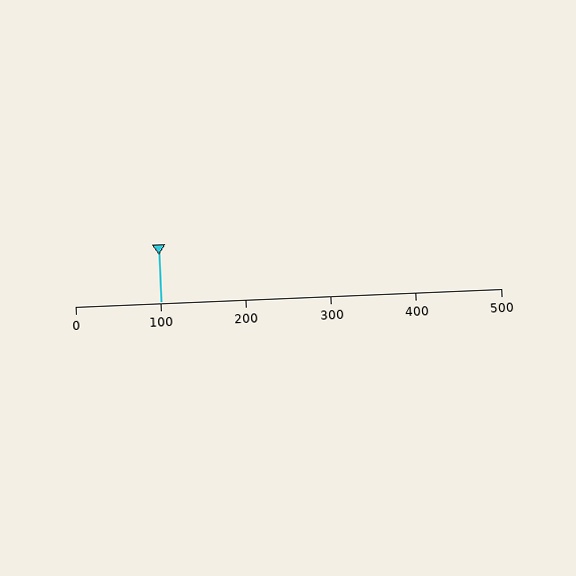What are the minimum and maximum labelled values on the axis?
The axis runs from 0 to 500.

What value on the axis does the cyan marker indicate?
The marker indicates approximately 100.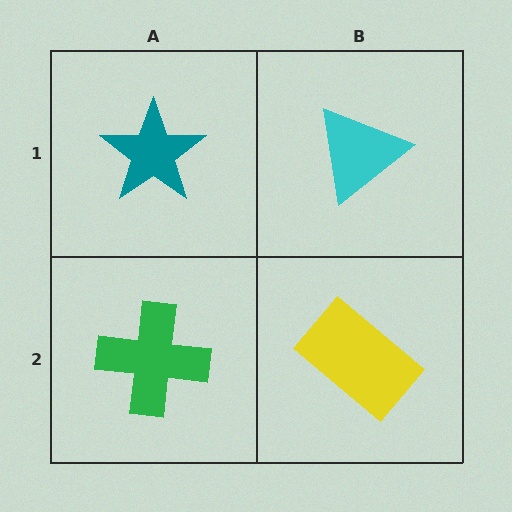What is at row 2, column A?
A green cross.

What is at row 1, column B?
A cyan triangle.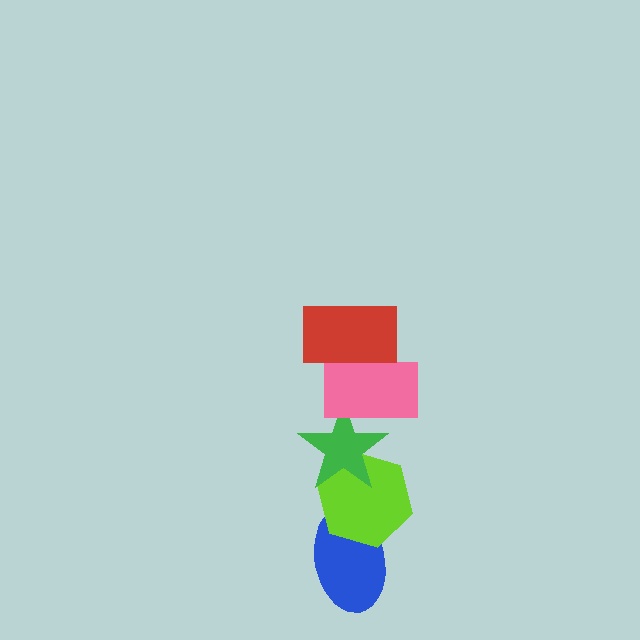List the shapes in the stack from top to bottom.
From top to bottom: the red rectangle, the pink rectangle, the green star, the lime hexagon, the blue ellipse.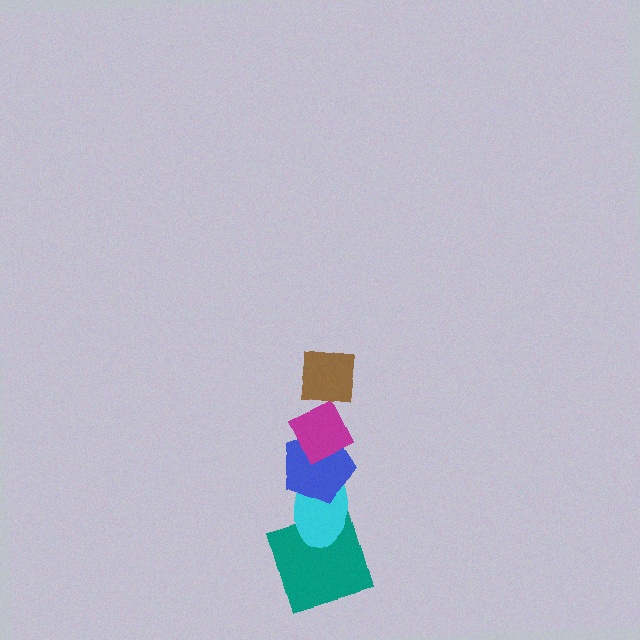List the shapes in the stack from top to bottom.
From top to bottom: the brown square, the magenta diamond, the blue pentagon, the cyan ellipse, the teal square.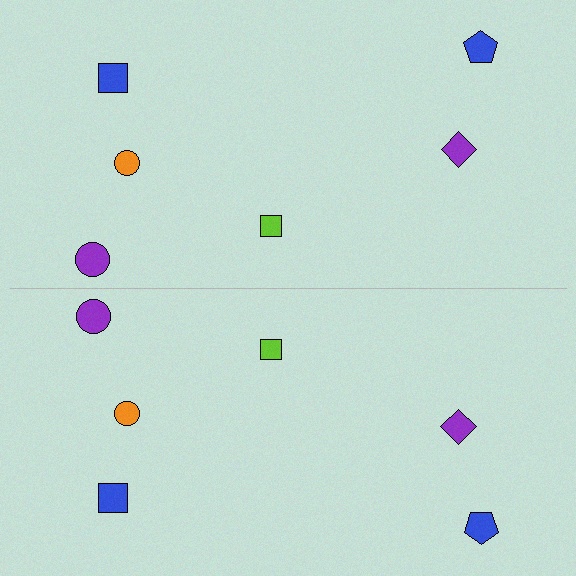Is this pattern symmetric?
Yes, this pattern has bilateral (reflection) symmetry.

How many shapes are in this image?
There are 12 shapes in this image.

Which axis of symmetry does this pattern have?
The pattern has a horizontal axis of symmetry running through the center of the image.